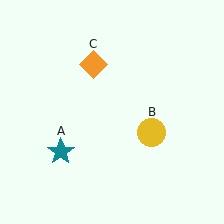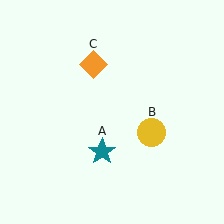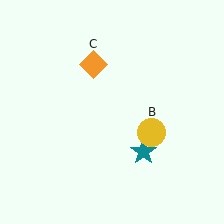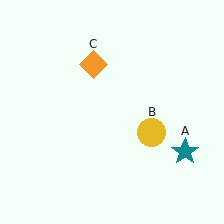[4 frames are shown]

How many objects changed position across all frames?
1 object changed position: teal star (object A).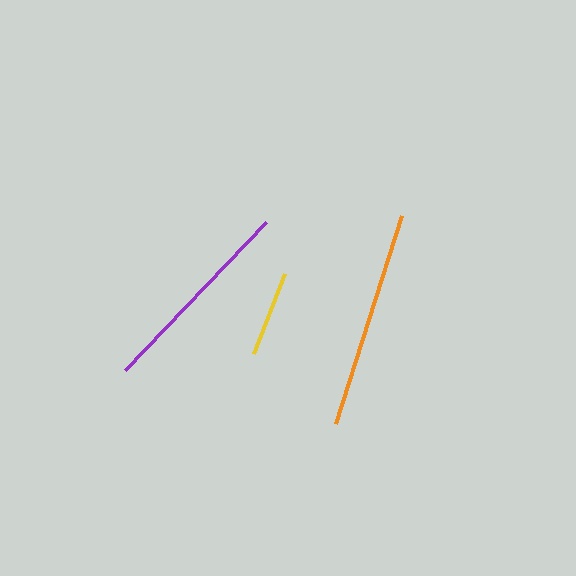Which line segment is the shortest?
The yellow line is the shortest at approximately 86 pixels.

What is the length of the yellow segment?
The yellow segment is approximately 86 pixels long.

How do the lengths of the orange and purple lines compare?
The orange and purple lines are approximately the same length.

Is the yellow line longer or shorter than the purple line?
The purple line is longer than the yellow line.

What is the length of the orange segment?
The orange segment is approximately 218 pixels long.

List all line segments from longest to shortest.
From longest to shortest: orange, purple, yellow.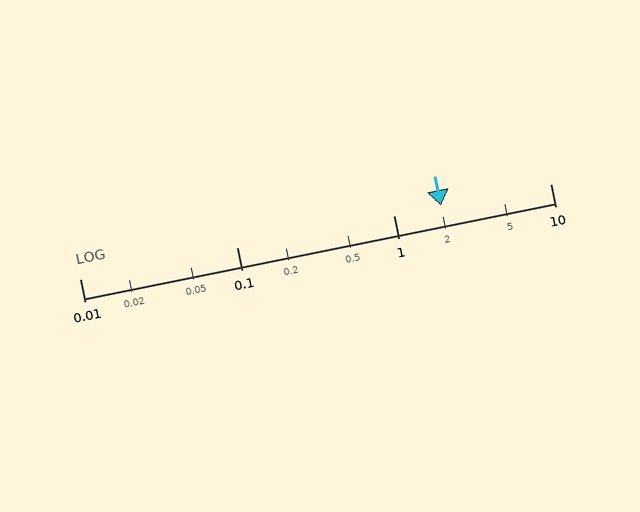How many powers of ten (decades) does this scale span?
The scale spans 3 decades, from 0.01 to 10.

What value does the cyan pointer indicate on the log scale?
The pointer indicates approximately 2.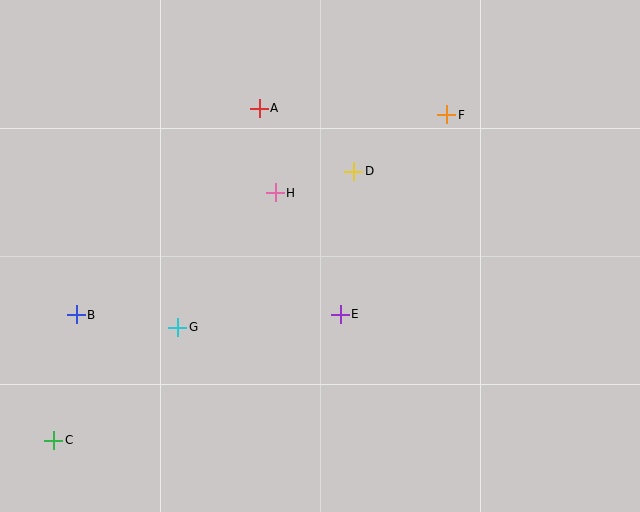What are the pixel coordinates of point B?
Point B is at (76, 315).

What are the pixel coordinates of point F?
Point F is at (447, 115).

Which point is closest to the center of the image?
Point E at (340, 314) is closest to the center.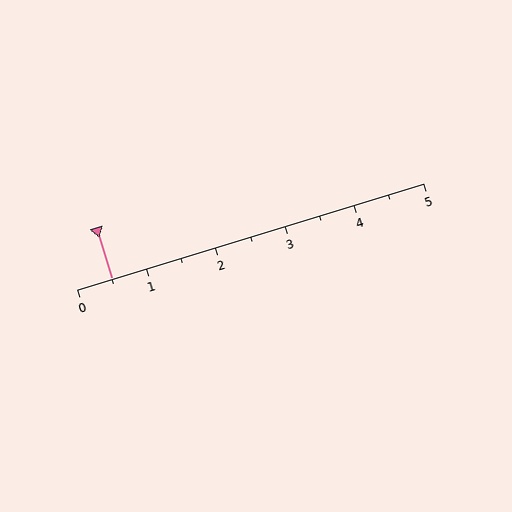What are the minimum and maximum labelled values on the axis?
The axis runs from 0 to 5.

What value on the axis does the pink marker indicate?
The marker indicates approximately 0.5.